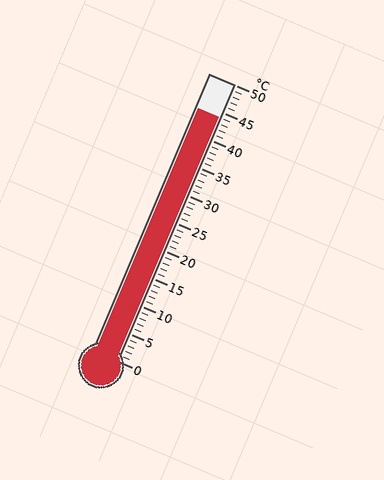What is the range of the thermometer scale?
The thermometer scale ranges from 0°C to 50°C.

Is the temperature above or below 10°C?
The temperature is above 10°C.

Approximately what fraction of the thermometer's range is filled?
The thermometer is filled to approximately 90% of its range.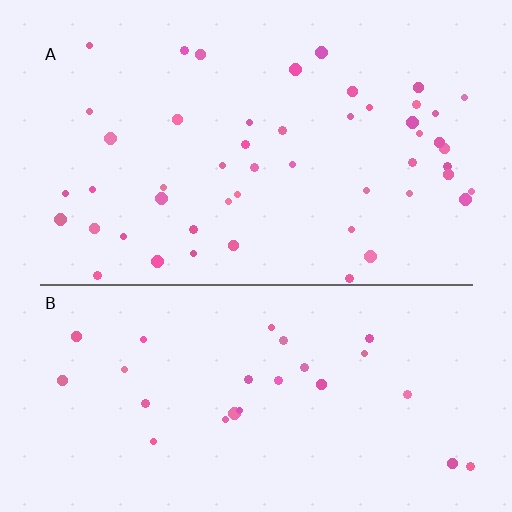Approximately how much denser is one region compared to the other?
Approximately 1.9× — region A over region B.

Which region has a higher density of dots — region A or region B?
A (the top).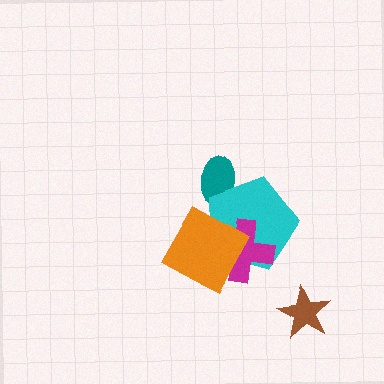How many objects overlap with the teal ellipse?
1 object overlaps with the teal ellipse.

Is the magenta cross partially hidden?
Yes, it is partially covered by another shape.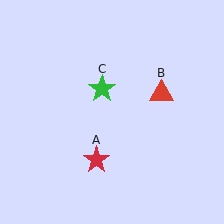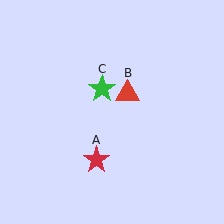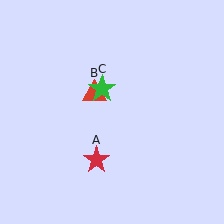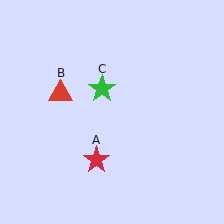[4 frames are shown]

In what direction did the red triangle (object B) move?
The red triangle (object B) moved left.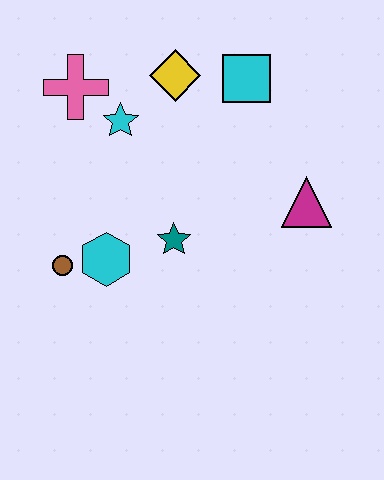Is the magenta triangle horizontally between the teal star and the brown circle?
No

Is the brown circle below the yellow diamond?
Yes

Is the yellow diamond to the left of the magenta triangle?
Yes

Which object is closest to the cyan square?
The yellow diamond is closest to the cyan square.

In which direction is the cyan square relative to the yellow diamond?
The cyan square is to the right of the yellow diamond.